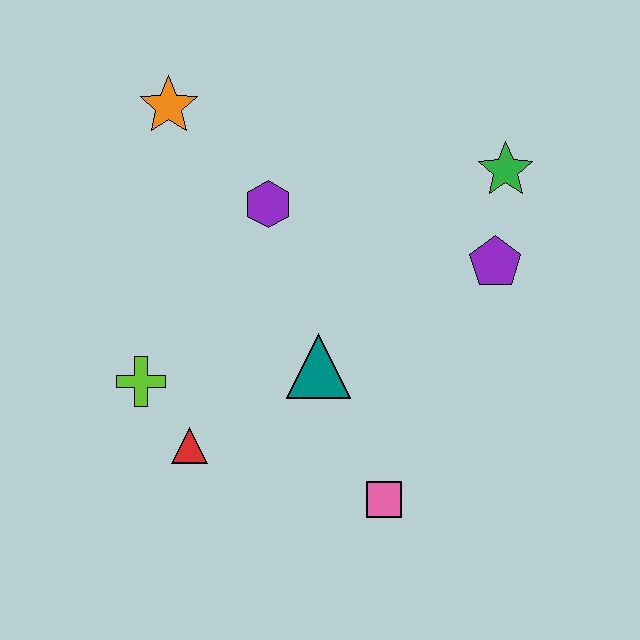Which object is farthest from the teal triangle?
The orange star is farthest from the teal triangle.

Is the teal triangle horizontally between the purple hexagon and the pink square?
Yes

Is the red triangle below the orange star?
Yes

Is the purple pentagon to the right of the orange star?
Yes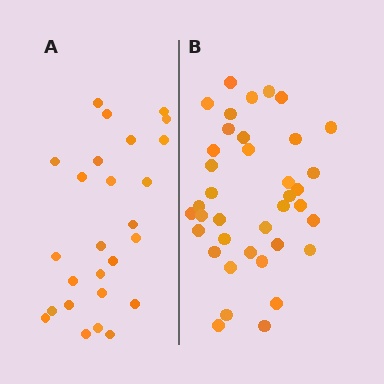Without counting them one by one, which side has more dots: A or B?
Region B (the right region) has more dots.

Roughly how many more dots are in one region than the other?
Region B has roughly 12 or so more dots than region A.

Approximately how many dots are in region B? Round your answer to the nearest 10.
About 40 dots. (The exact count is 38, which rounds to 40.)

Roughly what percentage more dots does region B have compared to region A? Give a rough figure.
About 45% more.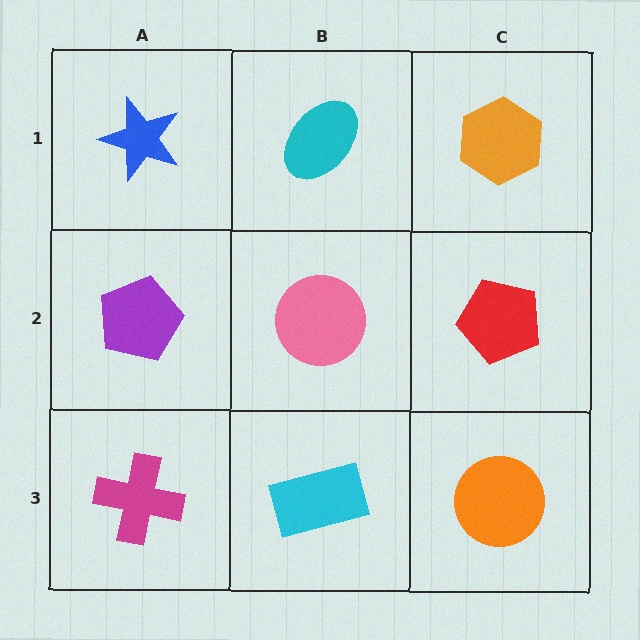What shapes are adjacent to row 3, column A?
A purple pentagon (row 2, column A), a cyan rectangle (row 3, column B).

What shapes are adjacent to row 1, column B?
A pink circle (row 2, column B), a blue star (row 1, column A), an orange hexagon (row 1, column C).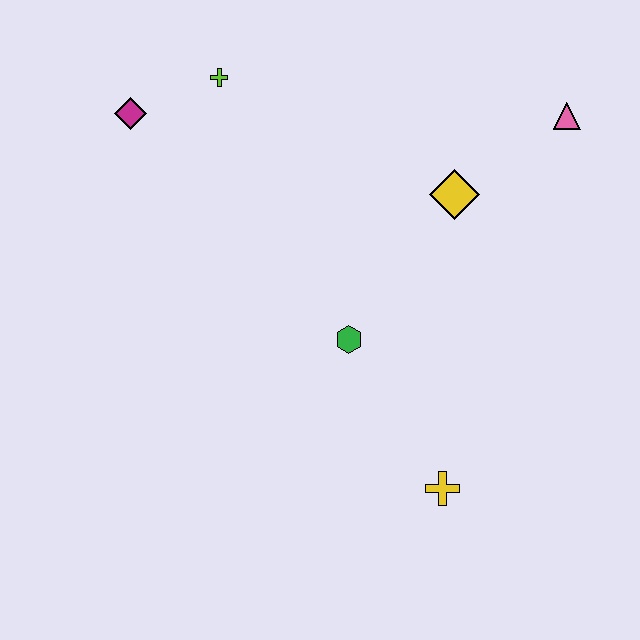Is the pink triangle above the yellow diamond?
Yes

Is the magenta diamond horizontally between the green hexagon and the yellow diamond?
No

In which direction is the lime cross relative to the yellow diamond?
The lime cross is to the left of the yellow diamond.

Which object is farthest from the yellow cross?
The magenta diamond is farthest from the yellow cross.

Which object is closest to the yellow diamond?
The pink triangle is closest to the yellow diamond.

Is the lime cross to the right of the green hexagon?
No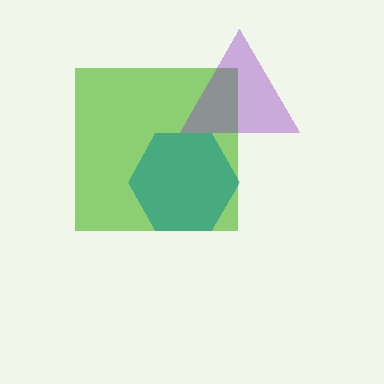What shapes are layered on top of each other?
The layered shapes are: a lime square, a purple triangle, a teal hexagon.